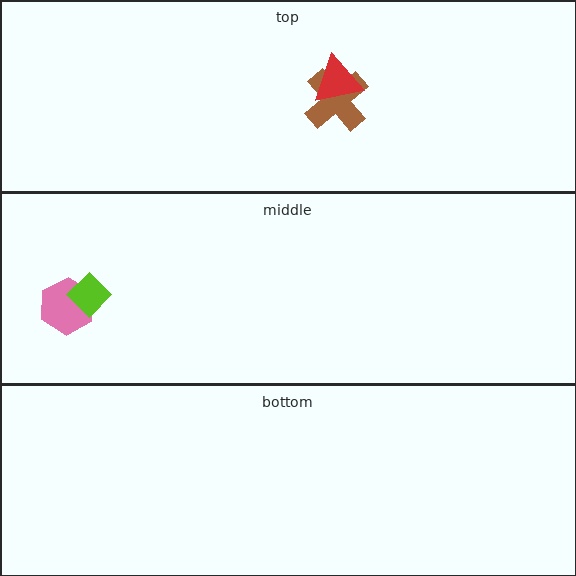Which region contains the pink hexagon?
The middle region.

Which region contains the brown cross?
The top region.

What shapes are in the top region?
The brown cross, the red triangle.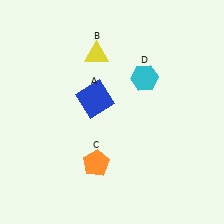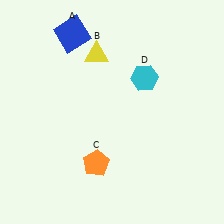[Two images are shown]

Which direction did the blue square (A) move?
The blue square (A) moved up.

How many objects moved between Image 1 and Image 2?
1 object moved between the two images.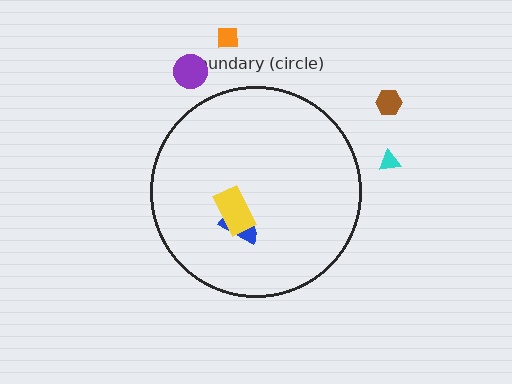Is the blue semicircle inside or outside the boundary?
Inside.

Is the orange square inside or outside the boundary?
Outside.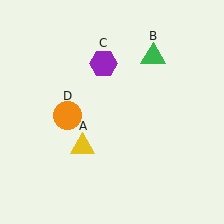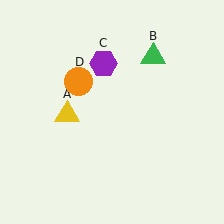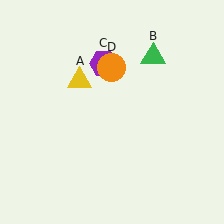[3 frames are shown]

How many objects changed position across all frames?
2 objects changed position: yellow triangle (object A), orange circle (object D).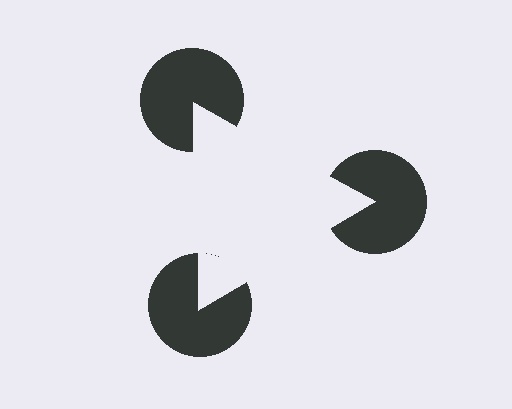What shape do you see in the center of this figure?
An illusory triangle — its edges are inferred from the aligned wedge cuts in the pac-man discs, not physically drawn.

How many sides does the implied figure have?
3 sides.